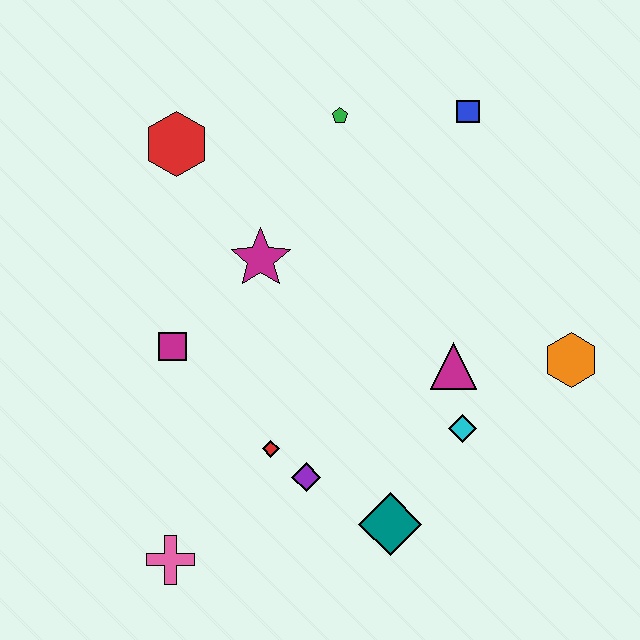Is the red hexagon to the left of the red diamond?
Yes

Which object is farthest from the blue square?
The pink cross is farthest from the blue square.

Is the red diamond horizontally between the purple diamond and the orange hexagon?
No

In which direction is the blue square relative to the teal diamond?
The blue square is above the teal diamond.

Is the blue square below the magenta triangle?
No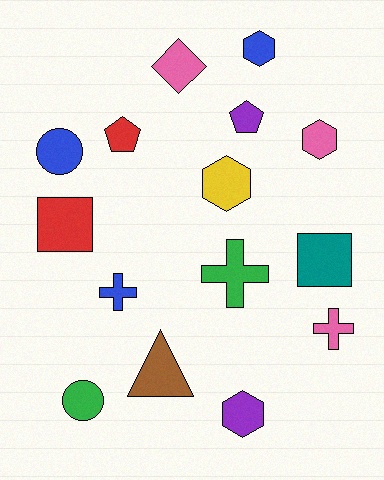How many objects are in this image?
There are 15 objects.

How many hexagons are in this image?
There are 4 hexagons.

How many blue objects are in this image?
There are 3 blue objects.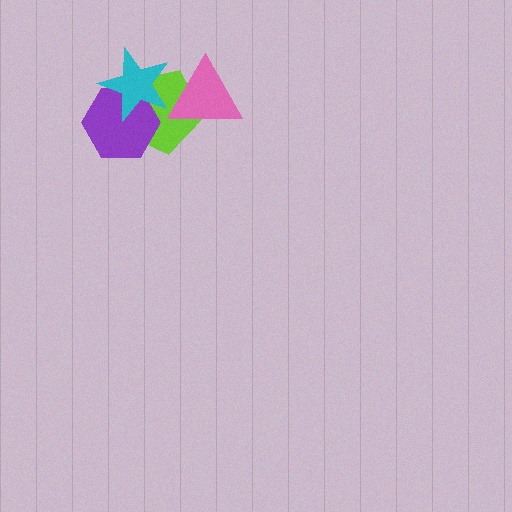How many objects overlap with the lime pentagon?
3 objects overlap with the lime pentagon.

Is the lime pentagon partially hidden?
Yes, it is partially covered by another shape.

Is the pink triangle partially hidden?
Yes, it is partially covered by another shape.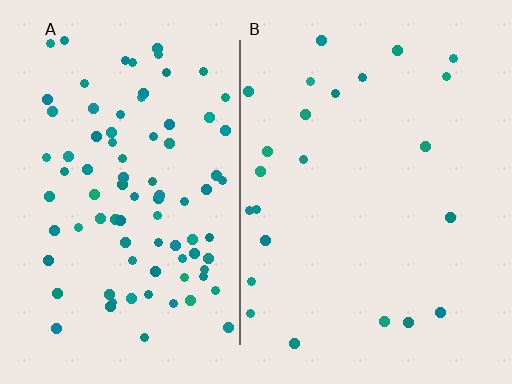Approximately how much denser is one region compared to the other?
Approximately 3.8× — region A over region B.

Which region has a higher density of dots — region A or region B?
A (the left).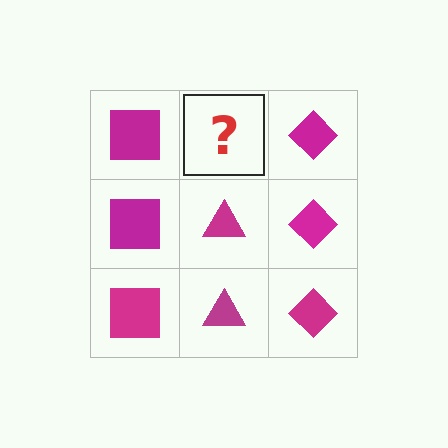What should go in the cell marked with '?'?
The missing cell should contain a magenta triangle.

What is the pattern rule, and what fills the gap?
The rule is that each column has a consistent shape. The gap should be filled with a magenta triangle.